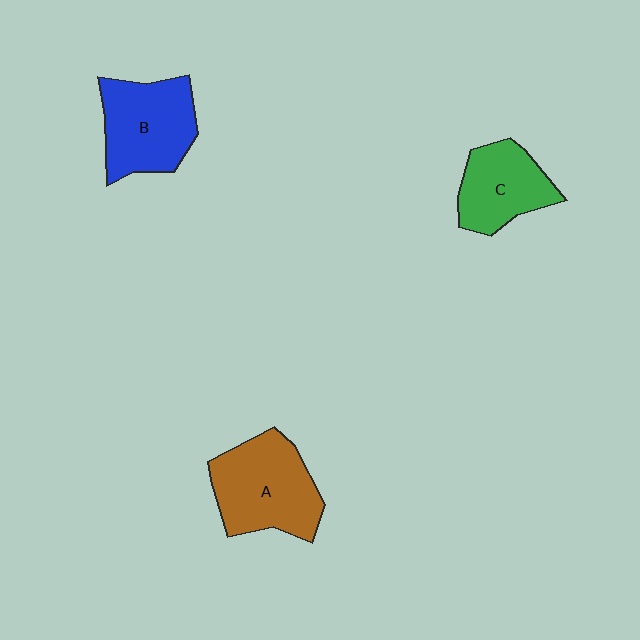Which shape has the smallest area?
Shape C (green).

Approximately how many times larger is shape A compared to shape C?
Approximately 1.4 times.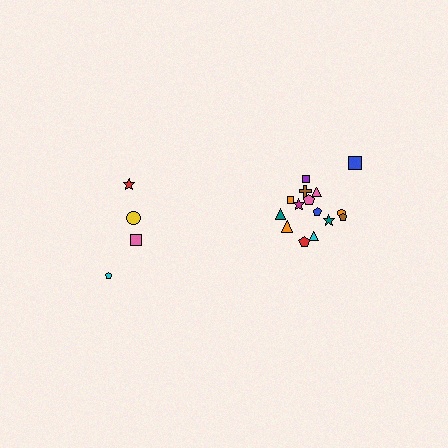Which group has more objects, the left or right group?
The right group.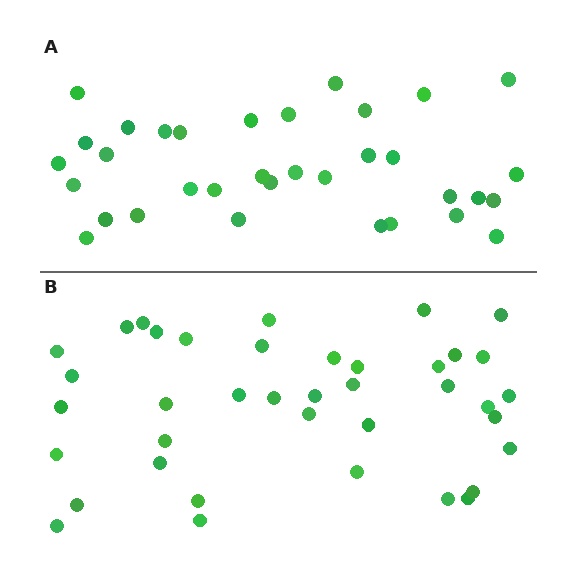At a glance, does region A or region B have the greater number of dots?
Region B (the bottom region) has more dots.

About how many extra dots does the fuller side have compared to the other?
Region B has about 5 more dots than region A.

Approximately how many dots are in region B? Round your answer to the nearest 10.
About 40 dots. (The exact count is 39, which rounds to 40.)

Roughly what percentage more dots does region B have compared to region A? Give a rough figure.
About 15% more.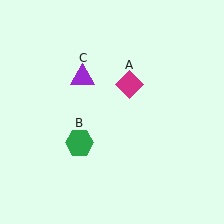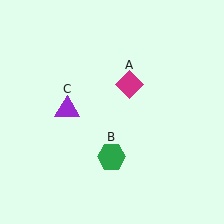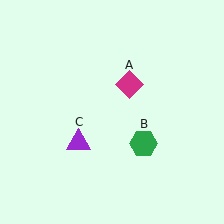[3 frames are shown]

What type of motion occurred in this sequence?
The green hexagon (object B), purple triangle (object C) rotated counterclockwise around the center of the scene.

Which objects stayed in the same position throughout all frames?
Magenta diamond (object A) remained stationary.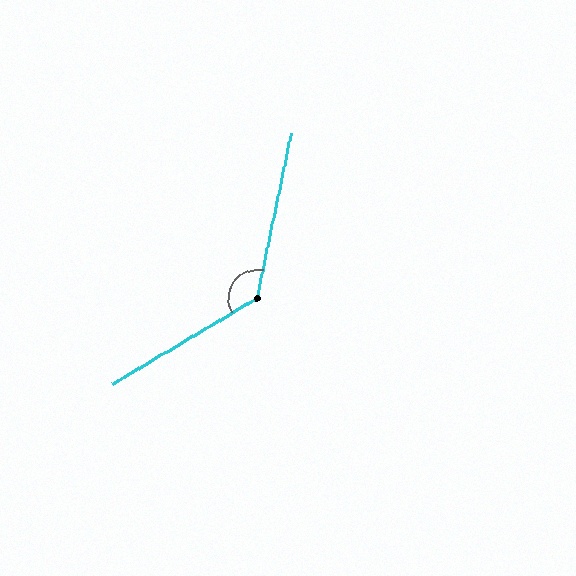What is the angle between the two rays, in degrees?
Approximately 132 degrees.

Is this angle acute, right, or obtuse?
It is obtuse.